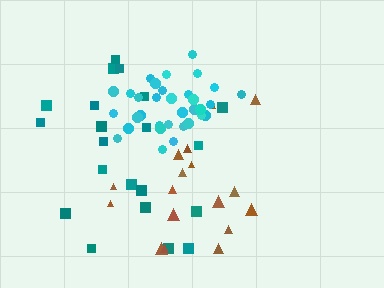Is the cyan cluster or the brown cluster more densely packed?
Cyan.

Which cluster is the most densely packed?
Cyan.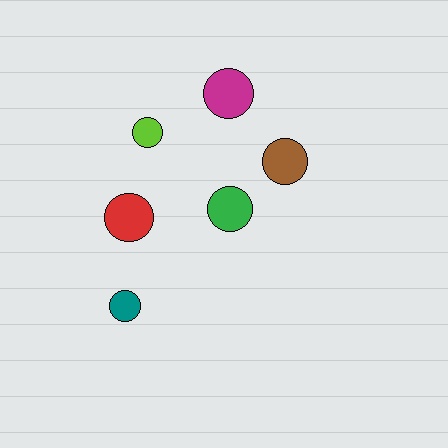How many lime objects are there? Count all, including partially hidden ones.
There is 1 lime object.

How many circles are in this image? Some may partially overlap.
There are 6 circles.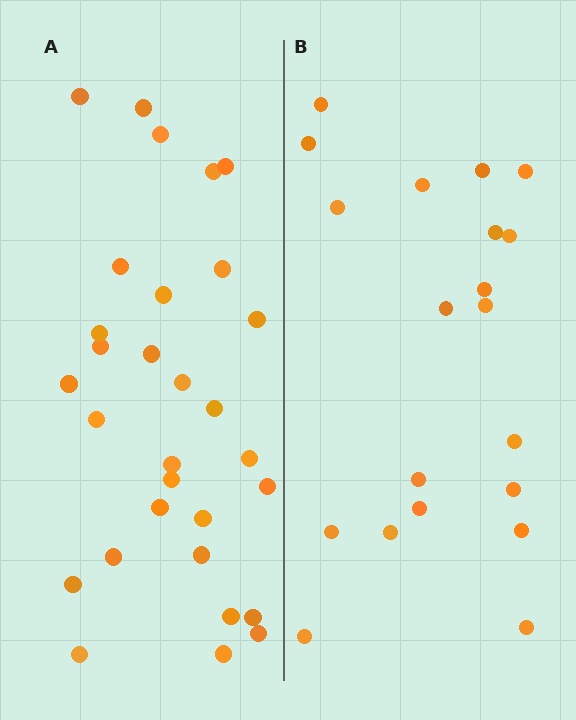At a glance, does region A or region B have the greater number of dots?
Region A (the left region) has more dots.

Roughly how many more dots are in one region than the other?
Region A has roughly 10 or so more dots than region B.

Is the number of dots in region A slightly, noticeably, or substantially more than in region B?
Region A has substantially more. The ratio is roughly 1.5 to 1.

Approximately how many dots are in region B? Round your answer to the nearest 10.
About 20 dots.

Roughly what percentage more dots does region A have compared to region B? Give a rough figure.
About 50% more.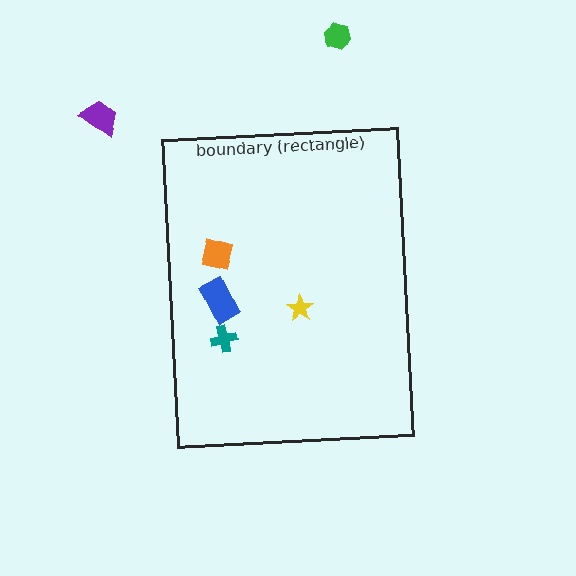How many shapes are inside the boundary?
4 inside, 2 outside.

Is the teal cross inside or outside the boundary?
Inside.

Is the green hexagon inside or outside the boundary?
Outside.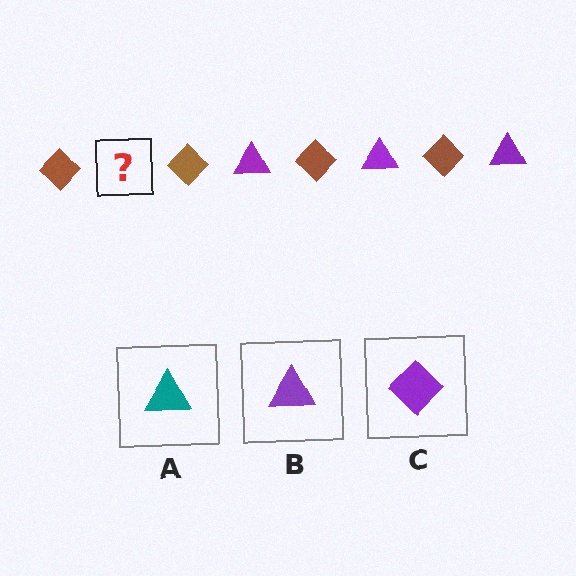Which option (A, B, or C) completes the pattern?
B.